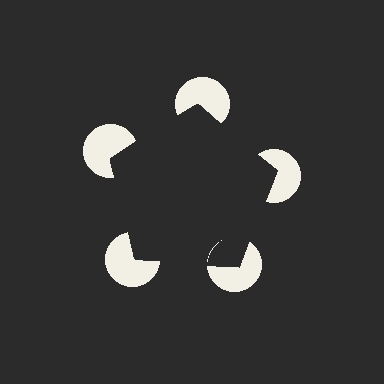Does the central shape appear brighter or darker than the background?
It typically appears slightly darker than the background, even though no actual brightness change is drawn.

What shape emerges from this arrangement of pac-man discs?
An illusory pentagon — its edges are inferred from the aligned wedge cuts in the pac-man discs, not physically drawn.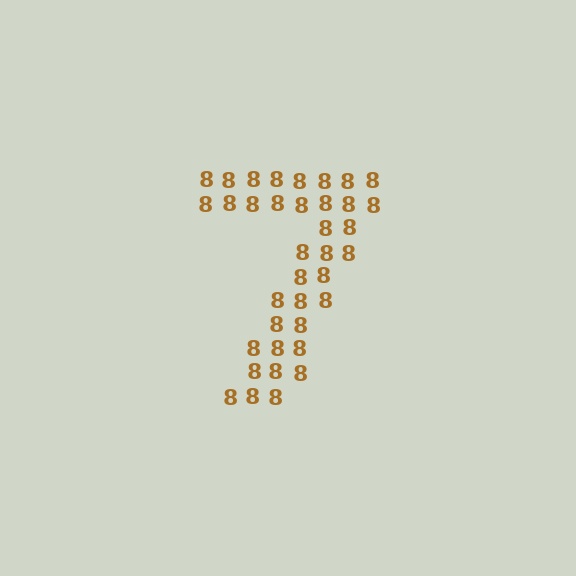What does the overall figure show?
The overall figure shows the digit 7.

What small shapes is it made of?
It is made of small digit 8's.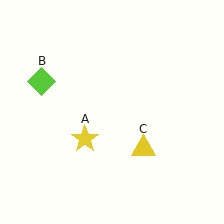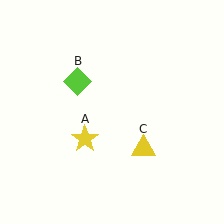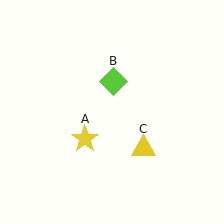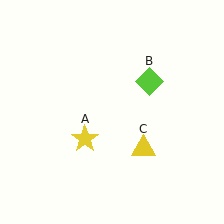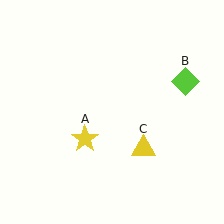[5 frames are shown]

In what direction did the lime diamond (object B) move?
The lime diamond (object B) moved right.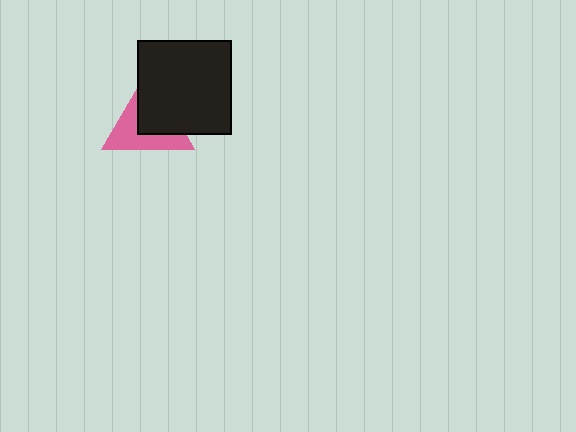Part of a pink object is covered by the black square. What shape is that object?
It is a triangle.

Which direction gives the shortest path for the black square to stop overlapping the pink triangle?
Moving toward the upper-right gives the shortest separation.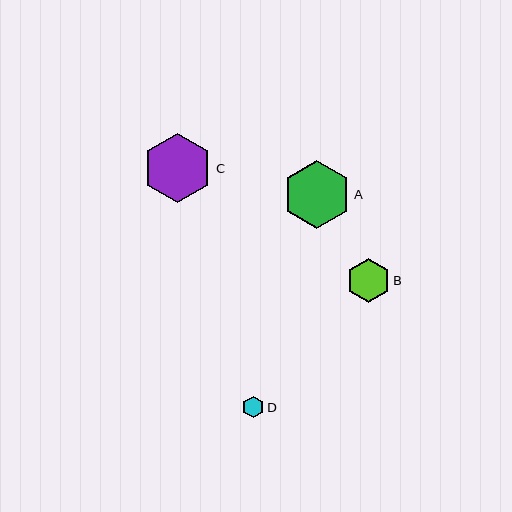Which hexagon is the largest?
Hexagon C is the largest with a size of approximately 70 pixels.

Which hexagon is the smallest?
Hexagon D is the smallest with a size of approximately 21 pixels.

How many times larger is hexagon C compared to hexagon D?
Hexagon C is approximately 3.3 times the size of hexagon D.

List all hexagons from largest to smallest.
From largest to smallest: C, A, B, D.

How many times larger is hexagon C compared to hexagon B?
Hexagon C is approximately 1.6 times the size of hexagon B.